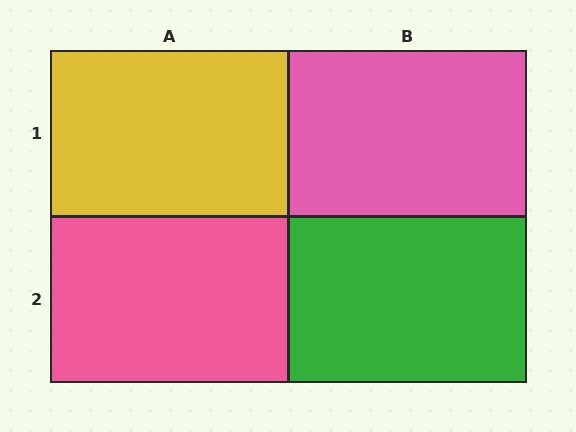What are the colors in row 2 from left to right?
Pink, green.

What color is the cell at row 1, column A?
Yellow.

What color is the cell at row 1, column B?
Pink.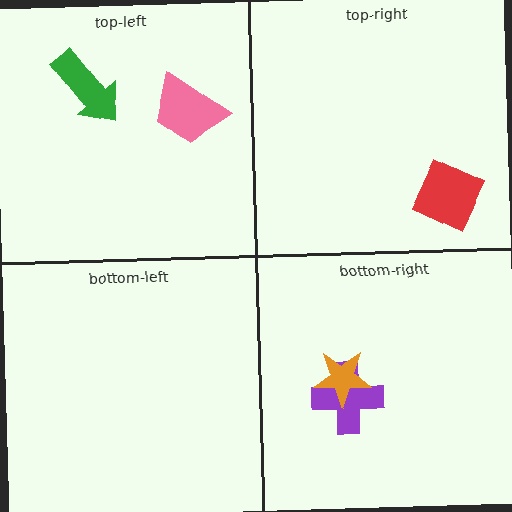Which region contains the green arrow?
The top-left region.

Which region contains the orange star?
The bottom-right region.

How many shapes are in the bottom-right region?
2.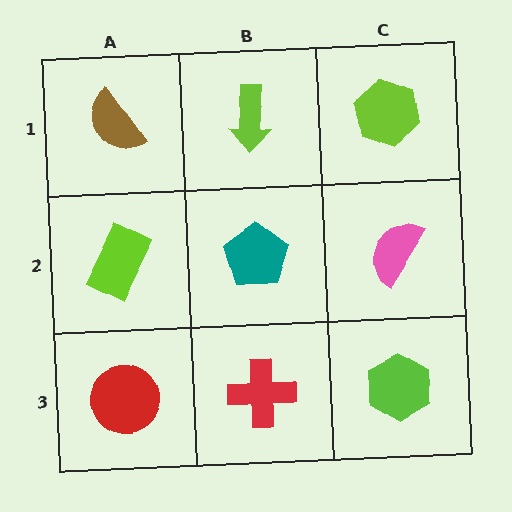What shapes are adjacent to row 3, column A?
A lime rectangle (row 2, column A), a red cross (row 3, column B).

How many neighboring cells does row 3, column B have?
3.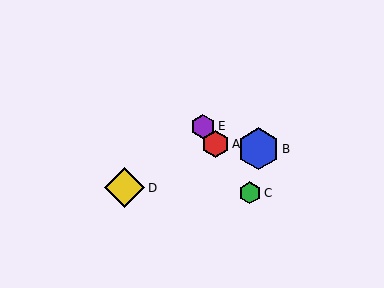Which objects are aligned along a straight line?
Objects A, C, E are aligned along a straight line.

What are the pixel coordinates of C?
Object C is at (250, 193).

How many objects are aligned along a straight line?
3 objects (A, C, E) are aligned along a straight line.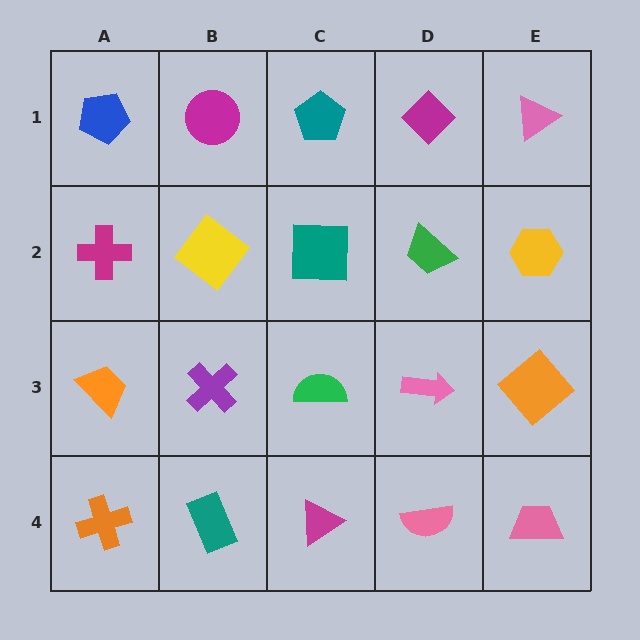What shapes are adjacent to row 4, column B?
A purple cross (row 3, column B), an orange cross (row 4, column A), a magenta triangle (row 4, column C).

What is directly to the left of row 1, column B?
A blue pentagon.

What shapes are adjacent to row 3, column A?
A magenta cross (row 2, column A), an orange cross (row 4, column A), a purple cross (row 3, column B).